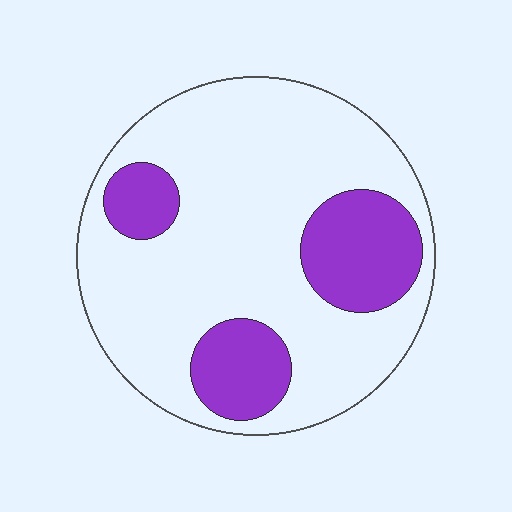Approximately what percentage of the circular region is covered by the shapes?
Approximately 25%.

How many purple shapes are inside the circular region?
3.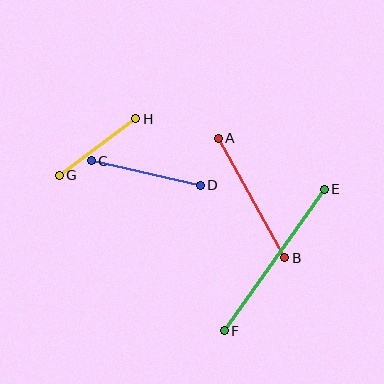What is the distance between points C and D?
The distance is approximately 112 pixels.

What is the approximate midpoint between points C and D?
The midpoint is at approximately (146, 173) pixels.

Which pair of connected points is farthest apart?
Points E and F are farthest apart.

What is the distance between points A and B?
The distance is approximately 136 pixels.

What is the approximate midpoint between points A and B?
The midpoint is at approximately (251, 198) pixels.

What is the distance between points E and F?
The distance is approximately 173 pixels.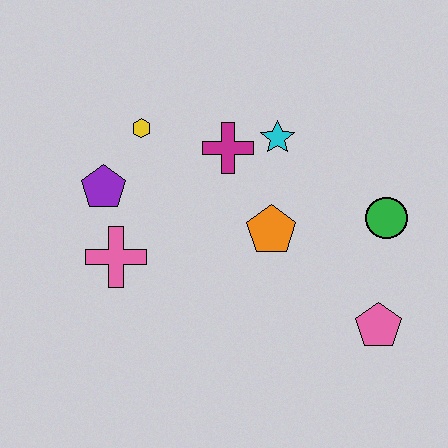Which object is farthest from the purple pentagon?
The pink pentagon is farthest from the purple pentagon.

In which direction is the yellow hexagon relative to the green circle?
The yellow hexagon is to the left of the green circle.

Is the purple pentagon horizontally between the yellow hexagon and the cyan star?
No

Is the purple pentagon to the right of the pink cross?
No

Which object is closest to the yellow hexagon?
The purple pentagon is closest to the yellow hexagon.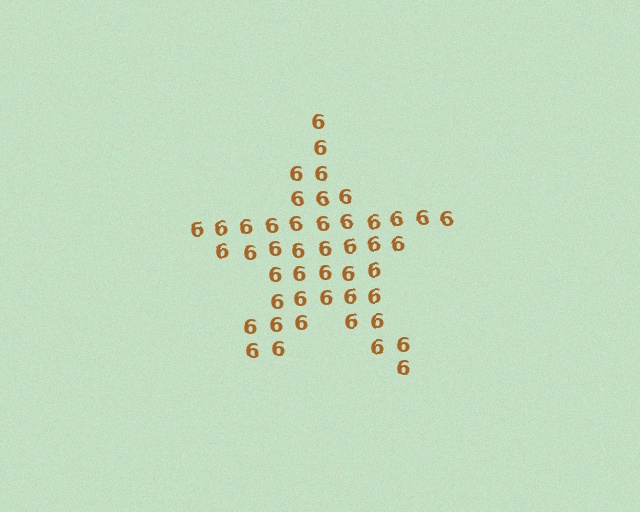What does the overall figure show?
The overall figure shows a star.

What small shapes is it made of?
It is made of small digit 6's.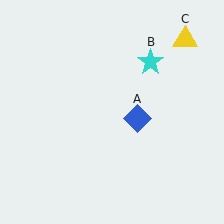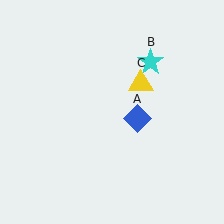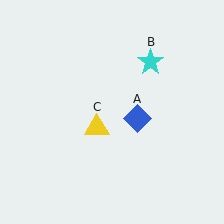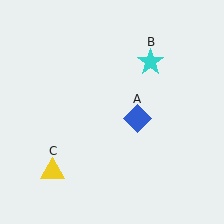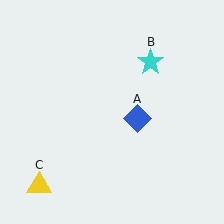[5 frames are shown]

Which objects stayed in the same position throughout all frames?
Blue diamond (object A) and cyan star (object B) remained stationary.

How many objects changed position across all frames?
1 object changed position: yellow triangle (object C).